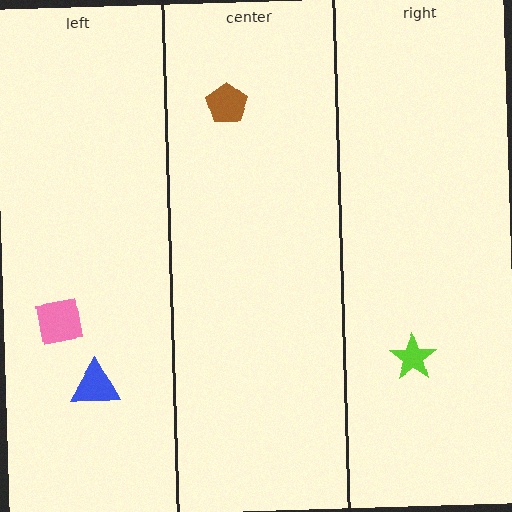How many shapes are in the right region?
1.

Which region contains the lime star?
The right region.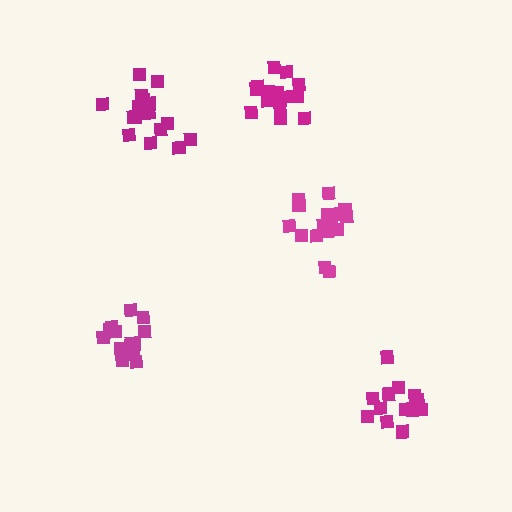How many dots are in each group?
Group 1: 18 dots, Group 2: 16 dots, Group 3: 18 dots, Group 4: 15 dots, Group 5: 18 dots (85 total).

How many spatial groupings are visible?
There are 5 spatial groupings.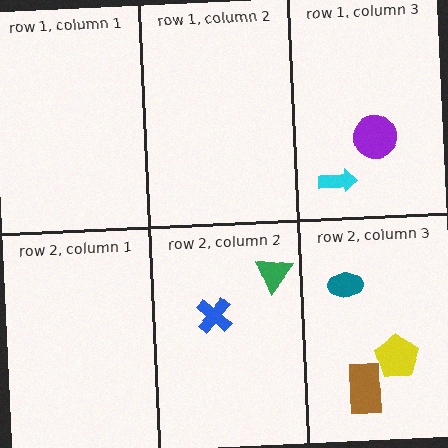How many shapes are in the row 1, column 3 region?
2.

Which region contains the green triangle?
The row 2, column 2 region.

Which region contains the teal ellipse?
The row 2, column 3 region.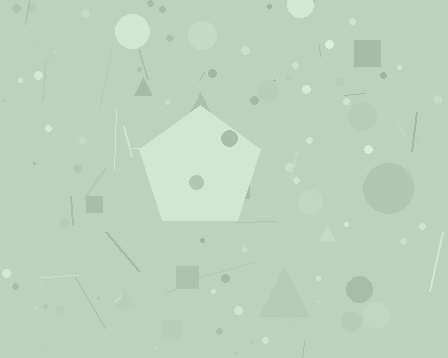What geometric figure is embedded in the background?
A pentagon is embedded in the background.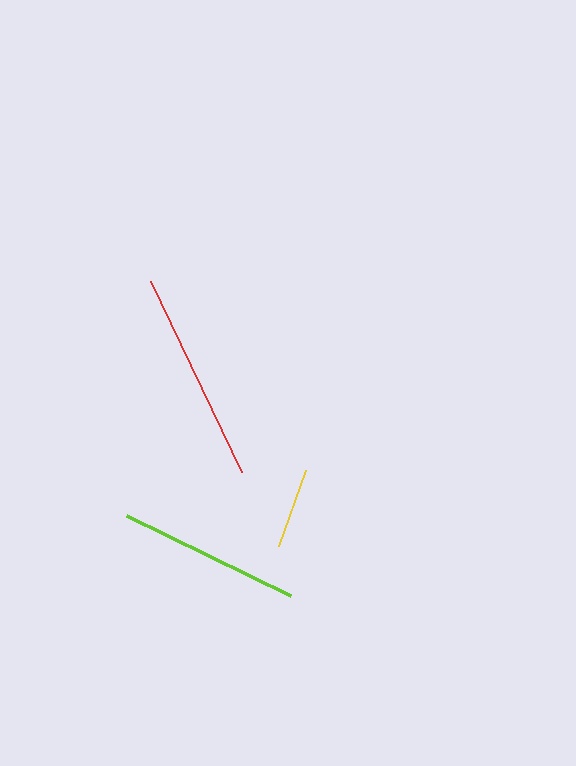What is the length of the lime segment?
The lime segment is approximately 182 pixels long.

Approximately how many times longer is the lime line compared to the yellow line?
The lime line is approximately 2.2 times the length of the yellow line.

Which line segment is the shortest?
The yellow line is the shortest at approximately 81 pixels.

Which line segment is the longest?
The red line is the longest at approximately 212 pixels.